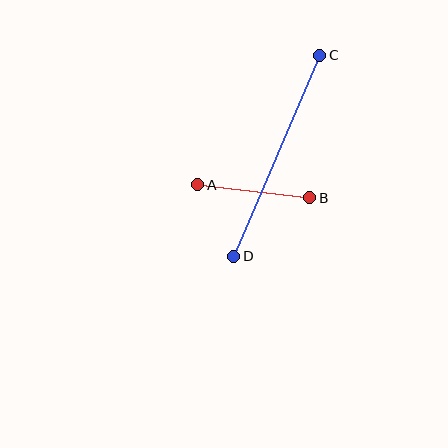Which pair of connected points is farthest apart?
Points C and D are farthest apart.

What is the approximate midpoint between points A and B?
The midpoint is at approximately (254, 191) pixels.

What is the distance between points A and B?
The distance is approximately 113 pixels.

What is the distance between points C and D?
The distance is approximately 219 pixels.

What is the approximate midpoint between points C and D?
The midpoint is at approximately (277, 156) pixels.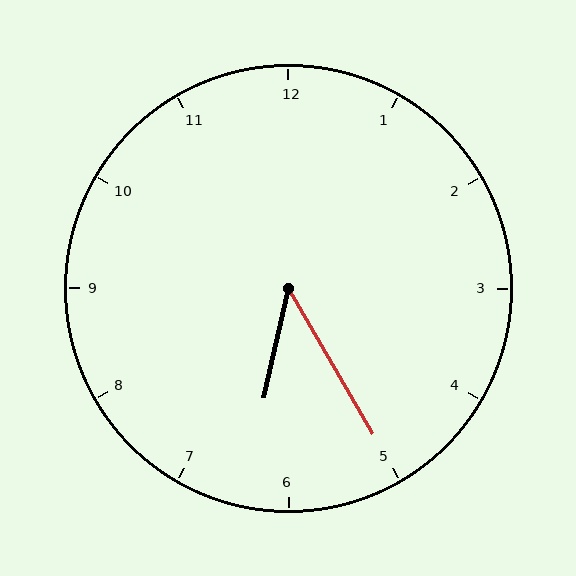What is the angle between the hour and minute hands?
Approximately 42 degrees.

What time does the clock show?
6:25.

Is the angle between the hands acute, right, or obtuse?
It is acute.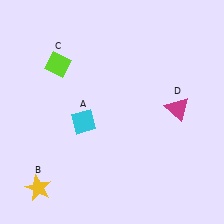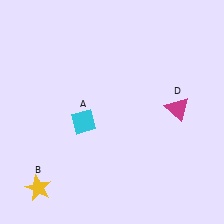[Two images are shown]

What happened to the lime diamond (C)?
The lime diamond (C) was removed in Image 2. It was in the top-left area of Image 1.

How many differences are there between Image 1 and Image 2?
There is 1 difference between the two images.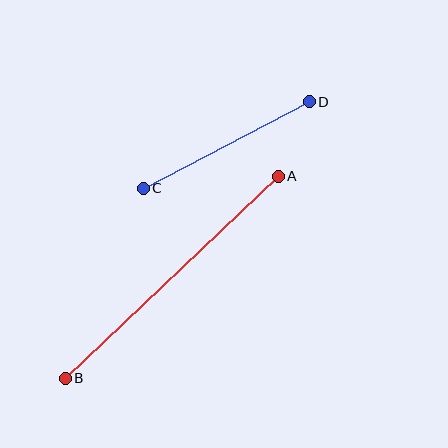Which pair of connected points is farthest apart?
Points A and B are farthest apart.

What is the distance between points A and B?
The distance is approximately 294 pixels.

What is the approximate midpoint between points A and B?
The midpoint is at approximately (172, 277) pixels.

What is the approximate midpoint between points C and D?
The midpoint is at approximately (226, 145) pixels.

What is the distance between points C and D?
The distance is approximately 187 pixels.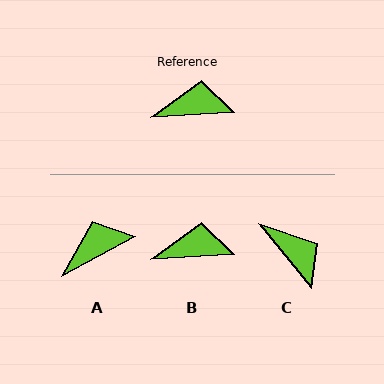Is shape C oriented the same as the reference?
No, it is off by about 54 degrees.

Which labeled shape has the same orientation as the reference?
B.